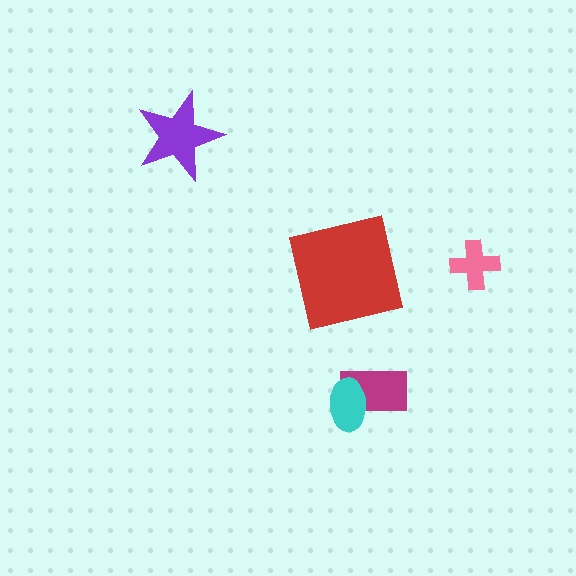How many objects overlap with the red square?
0 objects overlap with the red square.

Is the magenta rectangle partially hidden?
Yes, it is partially covered by another shape.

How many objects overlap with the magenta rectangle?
1 object overlaps with the magenta rectangle.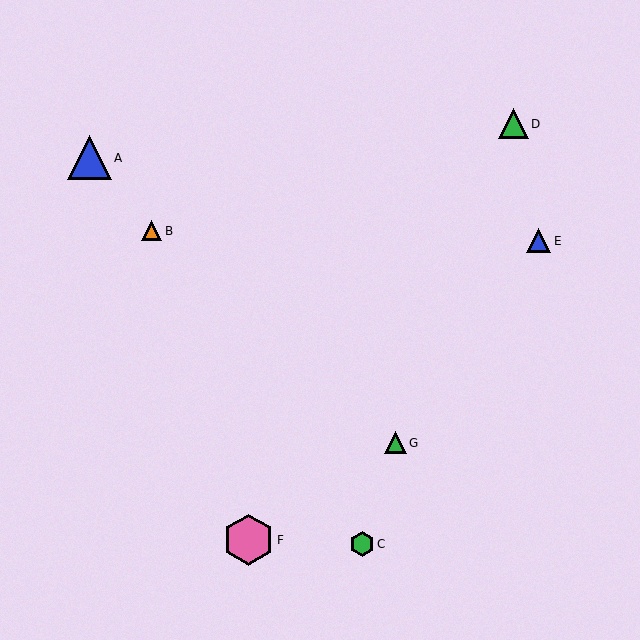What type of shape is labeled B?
Shape B is an orange triangle.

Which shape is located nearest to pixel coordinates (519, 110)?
The green triangle (labeled D) at (514, 124) is nearest to that location.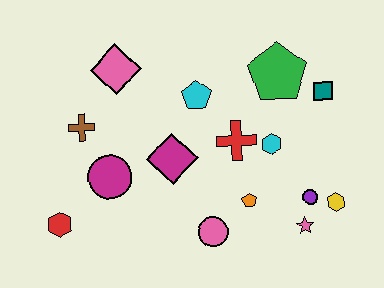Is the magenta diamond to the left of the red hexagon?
No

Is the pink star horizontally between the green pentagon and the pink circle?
No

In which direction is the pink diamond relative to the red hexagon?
The pink diamond is above the red hexagon.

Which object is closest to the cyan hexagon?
The red cross is closest to the cyan hexagon.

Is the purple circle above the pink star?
Yes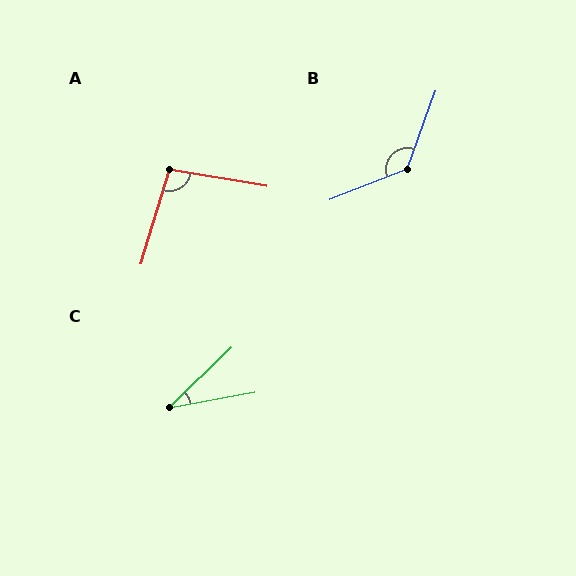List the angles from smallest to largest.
C (33°), A (97°), B (131°).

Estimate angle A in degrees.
Approximately 97 degrees.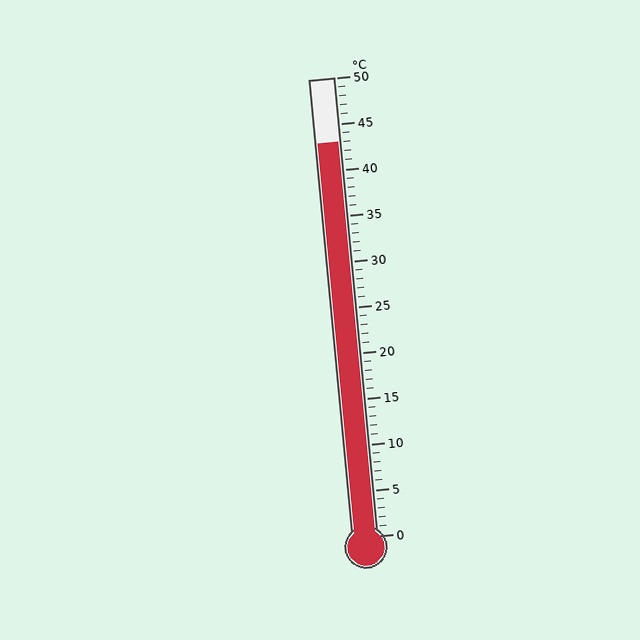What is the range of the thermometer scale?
The thermometer scale ranges from 0°C to 50°C.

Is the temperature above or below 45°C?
The temperature is below 45°C.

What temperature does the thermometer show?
The thermometer shows approximately 43°C.